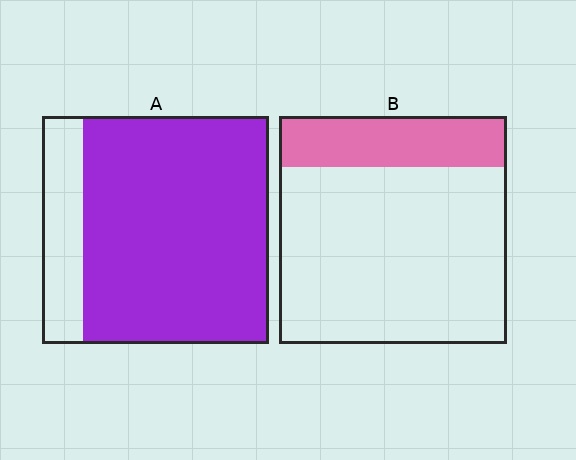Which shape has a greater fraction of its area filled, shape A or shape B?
Shape A.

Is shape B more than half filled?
No.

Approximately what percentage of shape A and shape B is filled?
A is approximately 80% and B is approximately 20%.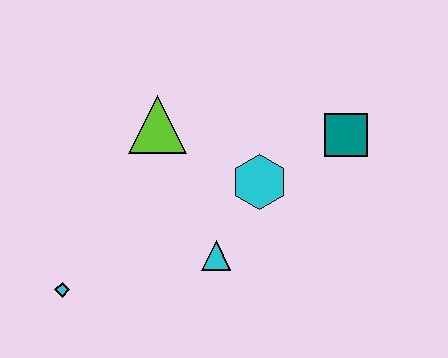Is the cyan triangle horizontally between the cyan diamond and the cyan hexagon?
Yes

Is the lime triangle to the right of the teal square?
No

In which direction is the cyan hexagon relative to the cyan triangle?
The cyan hexagon is above the cyan triangle.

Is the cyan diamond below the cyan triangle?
Yes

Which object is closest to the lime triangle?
The cyan hexagon is closest to the lime triangle.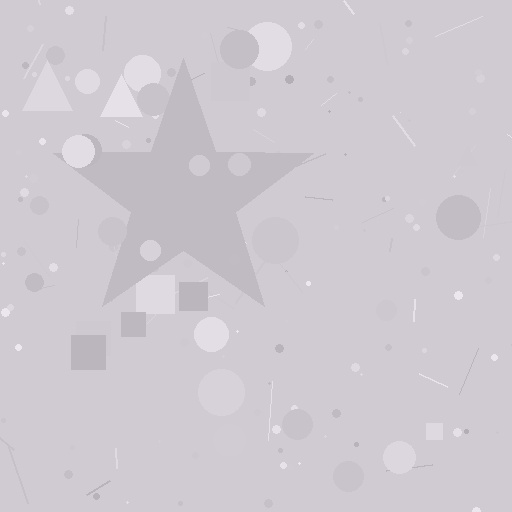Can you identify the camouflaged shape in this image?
The camouflaged shape is a star.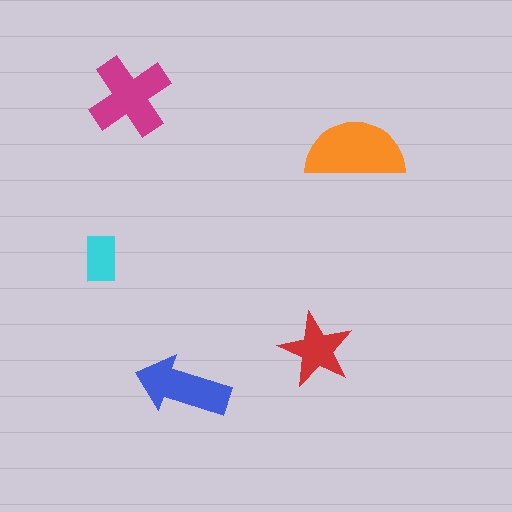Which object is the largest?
The orange semicircle.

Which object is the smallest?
The cyan rectangle.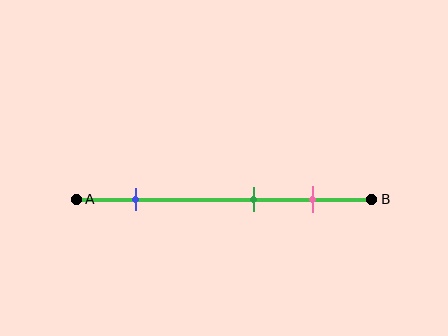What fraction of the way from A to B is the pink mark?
The pink mark is approximately 80% (0.8) of the way from A to B.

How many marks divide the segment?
There are 3 marks dividing the segment.